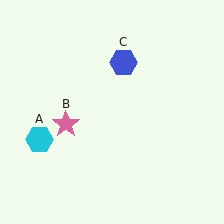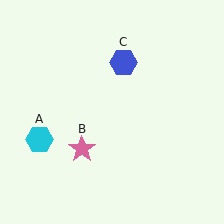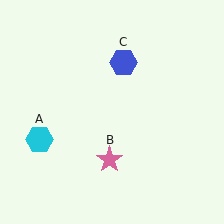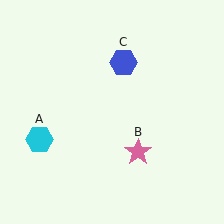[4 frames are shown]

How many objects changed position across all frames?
1 object changed position: pink star (object B).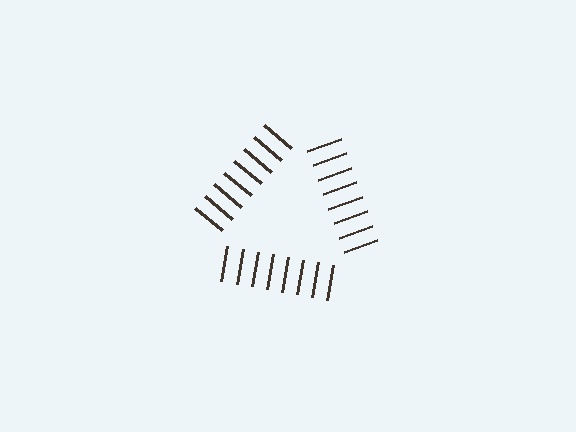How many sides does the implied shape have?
3 sides — the line-ends trace a triangle.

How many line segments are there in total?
24 — 8 along each of the 3 edges.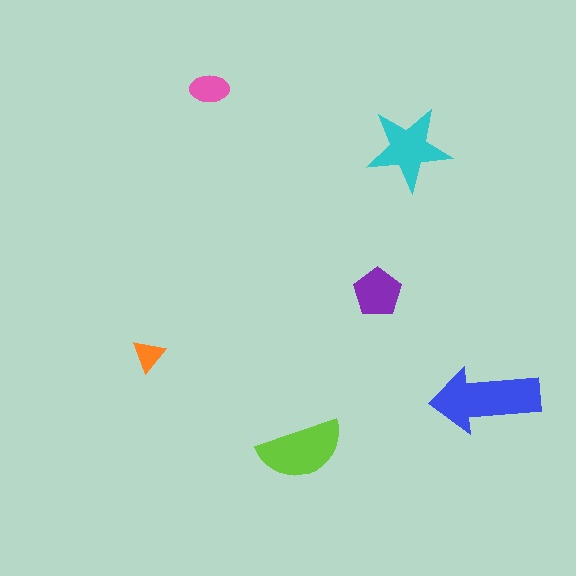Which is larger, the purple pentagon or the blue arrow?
The blue arrow.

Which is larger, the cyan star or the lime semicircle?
The lime semicircle.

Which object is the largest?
The blue arrow.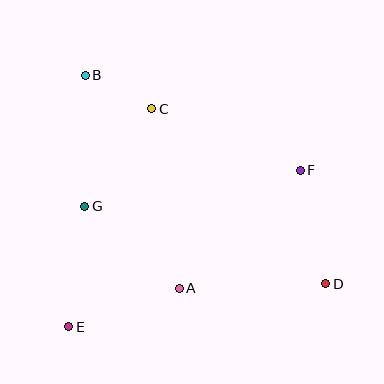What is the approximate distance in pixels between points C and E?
The distance between C and E is approximately 233 pixels.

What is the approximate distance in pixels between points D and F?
The distance between D and F is approximately 116 pixels.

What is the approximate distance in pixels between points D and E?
The distance between D and E is approximately 261 pixels.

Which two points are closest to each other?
Points B and C are closest to each other.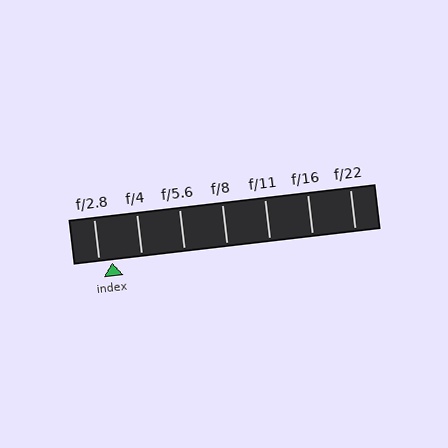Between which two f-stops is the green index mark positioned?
The index mark is between f/2.8 and f/4.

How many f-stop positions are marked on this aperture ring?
There are 7 f-stop positions marked.